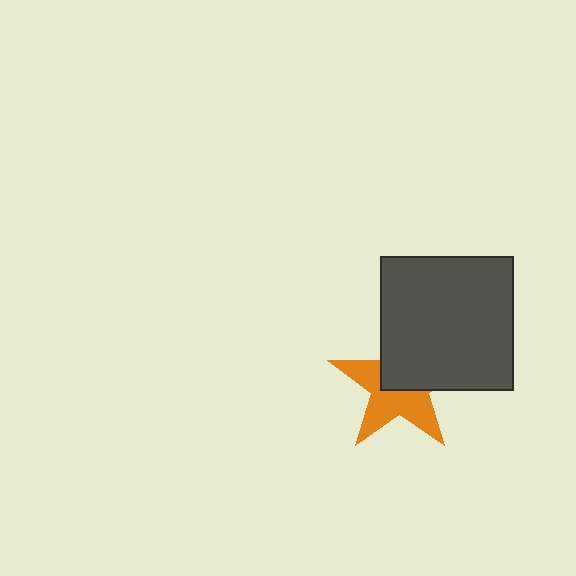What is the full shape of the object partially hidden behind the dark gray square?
The partially hidden object is an orange star.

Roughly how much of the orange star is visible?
About half of it is visible (roughly 53%).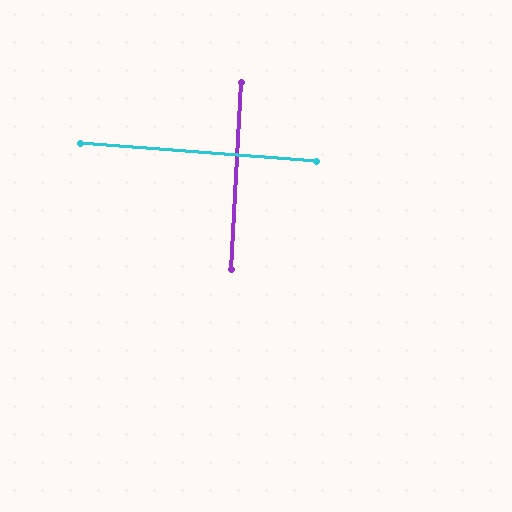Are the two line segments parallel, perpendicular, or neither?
Perpendicular — they meet at approximately 89°.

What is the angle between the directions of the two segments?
Approximately 89 degrees.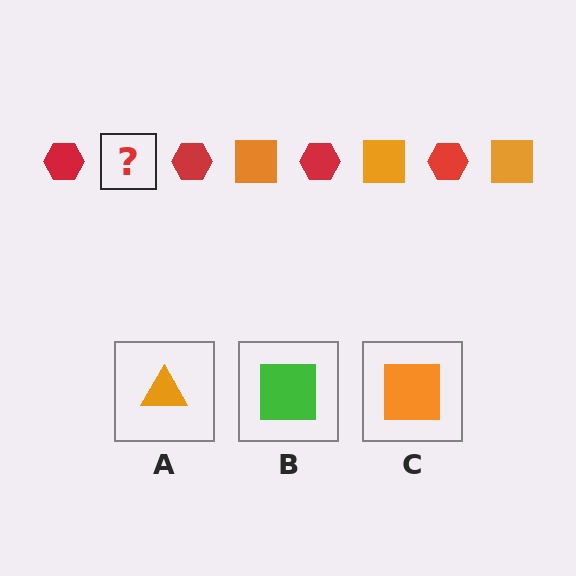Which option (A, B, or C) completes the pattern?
C.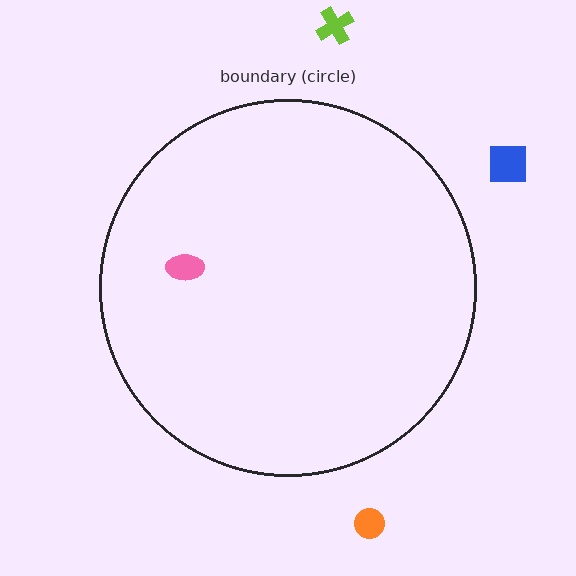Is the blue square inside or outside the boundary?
Outside.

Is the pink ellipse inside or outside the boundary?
Inside.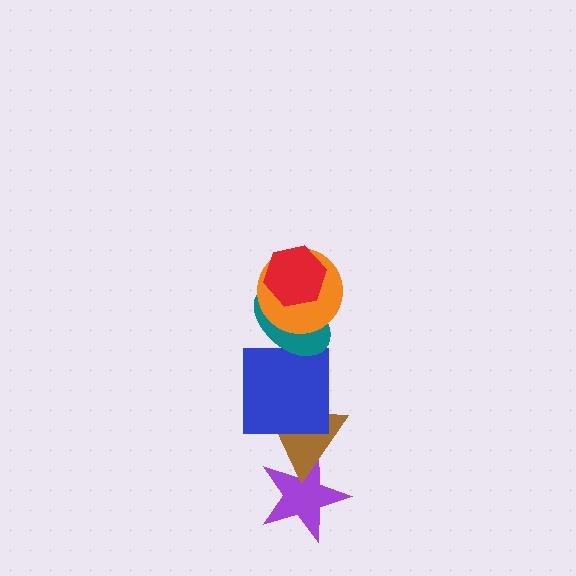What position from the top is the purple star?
The purple star is 6th from the top.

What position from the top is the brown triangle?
The brown triangle is 5th from the top.